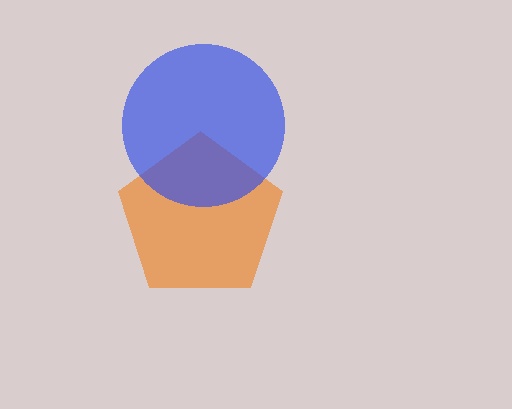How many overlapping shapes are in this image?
There are 2 overlapping shapes in the image.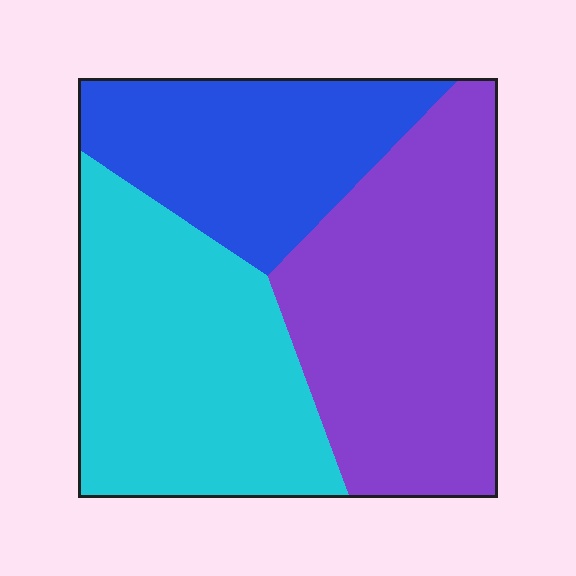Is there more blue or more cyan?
Cyan.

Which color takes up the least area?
Blue, at roughly 25%.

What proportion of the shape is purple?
Purple covers around 40% of the shape.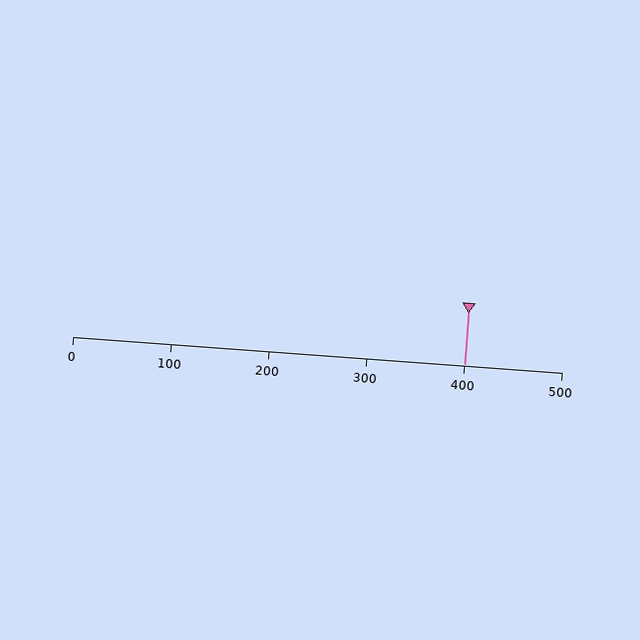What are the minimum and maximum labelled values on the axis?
The axis runs from 0 to 500.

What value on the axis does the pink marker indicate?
The marker indicates approximately 400.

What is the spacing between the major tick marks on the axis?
The major ticks are spaced 100 apart.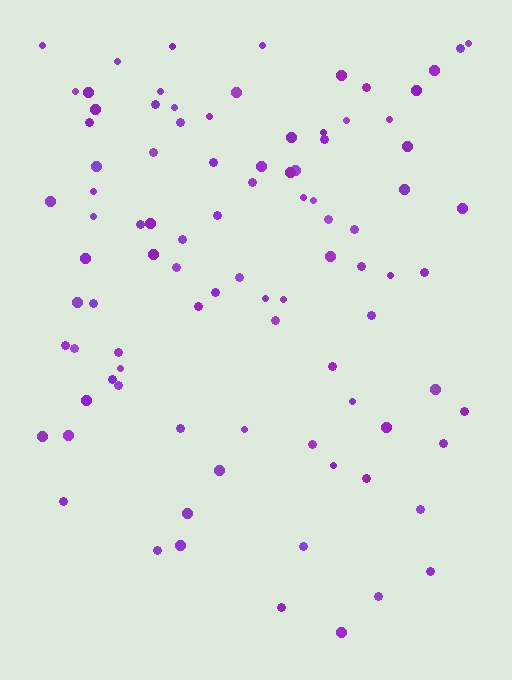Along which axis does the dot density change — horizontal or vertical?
Vertical.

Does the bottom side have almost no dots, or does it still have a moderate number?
Still a moderate number, just noticeably fewer than the top.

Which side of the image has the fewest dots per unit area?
The bottom.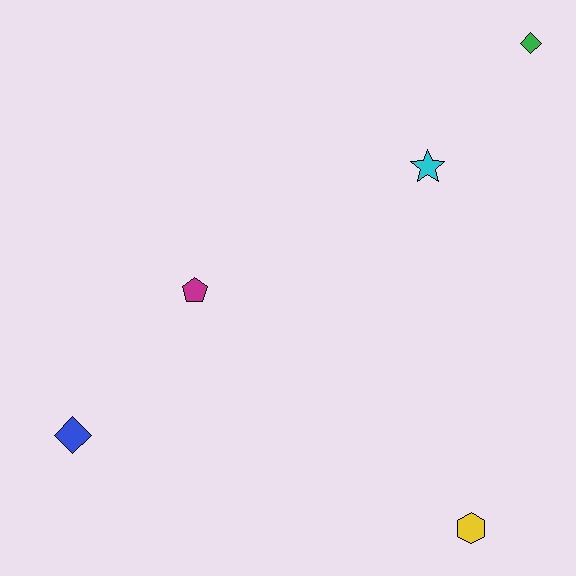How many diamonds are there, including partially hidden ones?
There are 2 diamonds.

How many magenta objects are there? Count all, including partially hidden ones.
There is 1 magenta object.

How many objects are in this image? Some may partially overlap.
There are 5 objects.